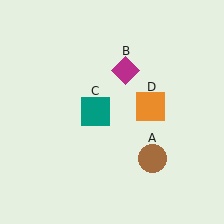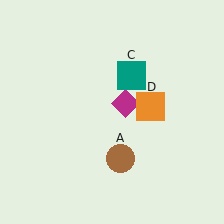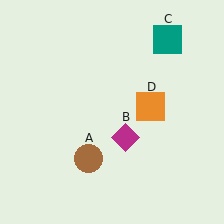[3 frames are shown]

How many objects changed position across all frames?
3 objects changed position: brown circle (object A), magenta diamond (object B), teal square (object C).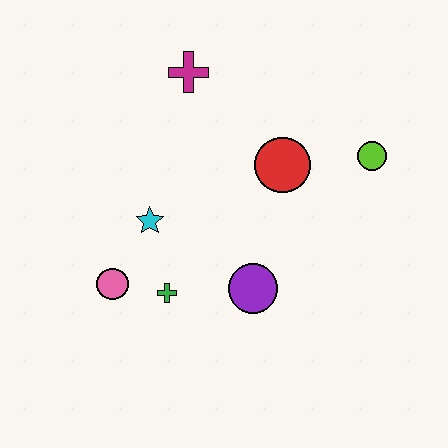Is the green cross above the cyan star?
No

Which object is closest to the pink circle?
The green cross is closest to the pink circle.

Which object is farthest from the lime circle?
The pink circle is farthest from the lime circle.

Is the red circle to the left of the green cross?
No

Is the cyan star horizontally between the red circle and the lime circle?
No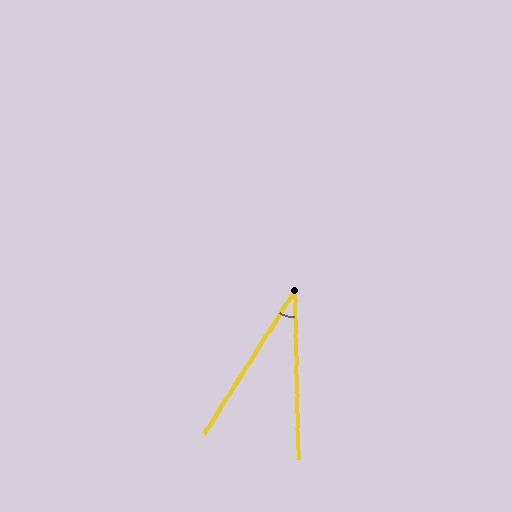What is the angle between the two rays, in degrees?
Approximately 34 degrees.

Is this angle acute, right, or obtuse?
It is acute.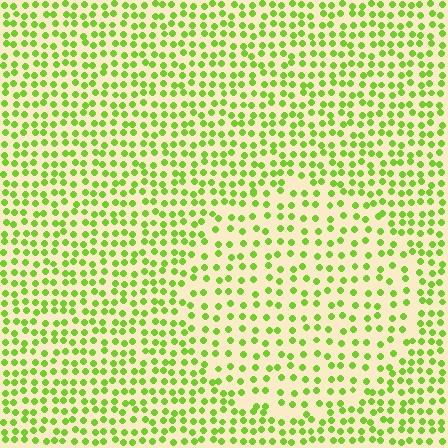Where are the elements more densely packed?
The elements are more densely packed outside the circle boundary.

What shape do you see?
I see a circle.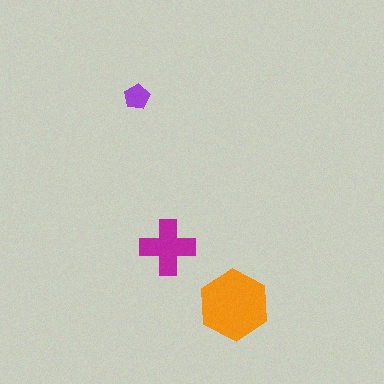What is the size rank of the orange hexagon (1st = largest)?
1st.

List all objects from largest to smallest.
The orange hexagon, the magenta cross, the purple pentagon.